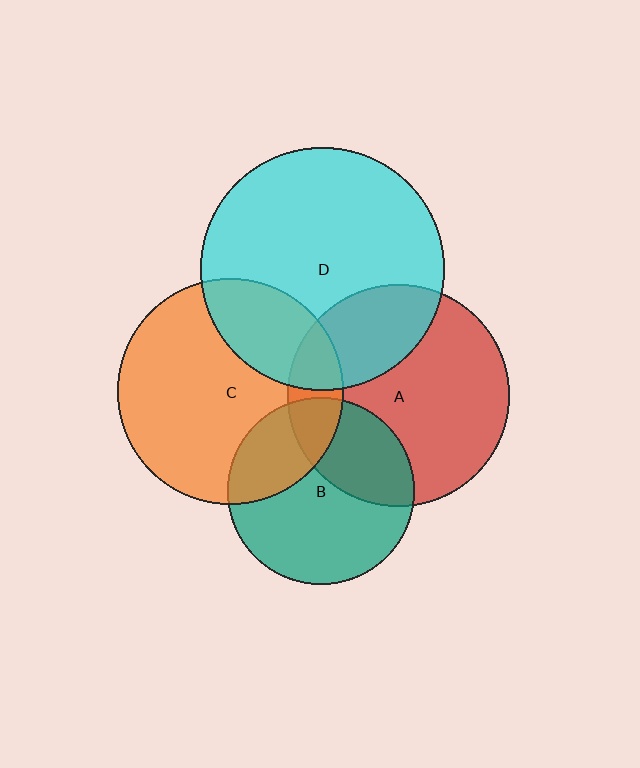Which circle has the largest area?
Circle D (cyan).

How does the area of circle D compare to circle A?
Approximately 1.2 times.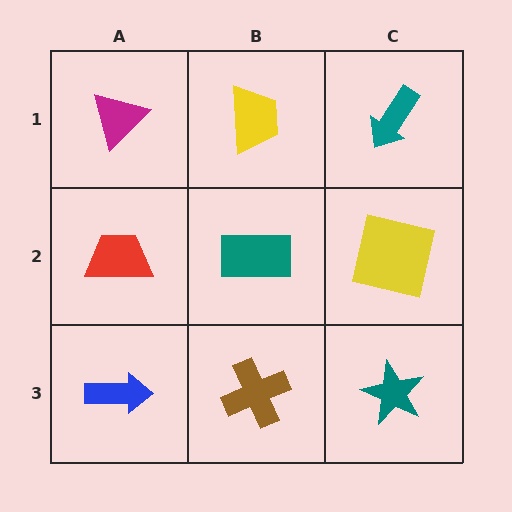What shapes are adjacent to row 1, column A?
A red trapezoid (row 2, column A), a yellow trapezoid (row 1, column B).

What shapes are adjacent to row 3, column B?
A teal rectangle (row 2, column B), a blue arrow (row 3, column A), a teal star (row 3, column C).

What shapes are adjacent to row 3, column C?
A yellow square (row 2, column C), a brown cross (row 3, column B).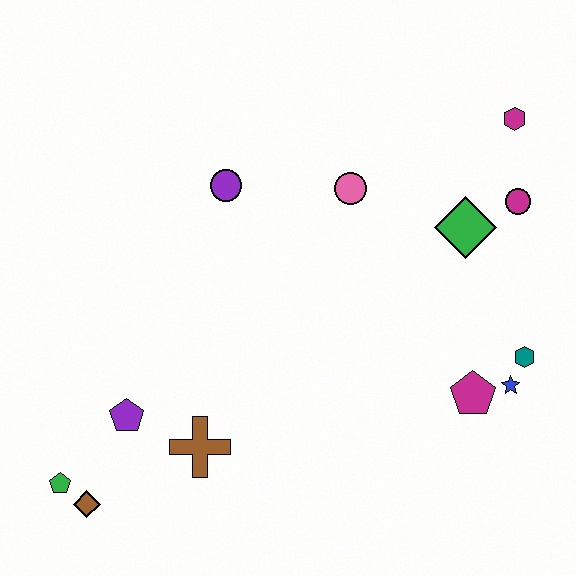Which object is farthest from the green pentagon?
The magenta hexagon is farthest from the green pentagon.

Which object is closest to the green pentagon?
The brown diamond is closest to the green pentagon.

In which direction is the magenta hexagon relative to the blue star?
The magenta hexagon is above the blue star.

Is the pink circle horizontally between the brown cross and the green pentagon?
No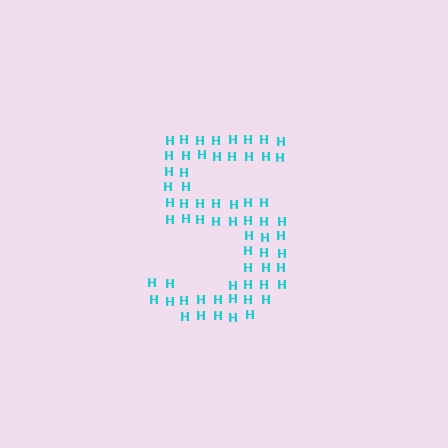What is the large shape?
The large shape is the digit 5.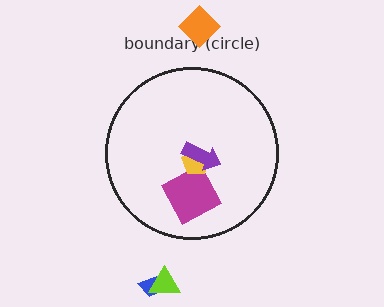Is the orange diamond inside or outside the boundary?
Outside.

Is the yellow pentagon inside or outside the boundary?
Inside.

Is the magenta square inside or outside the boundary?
Inside.